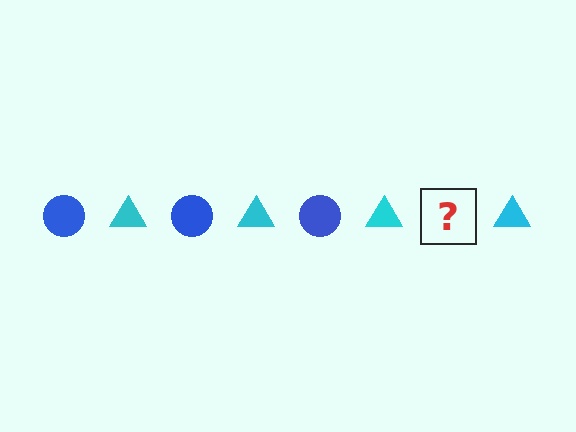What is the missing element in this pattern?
The missing element is a blue circle.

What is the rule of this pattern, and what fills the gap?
The rule is that the pattern alternates between blue circle and cyan triangle. The gap should be filled with a blue circle.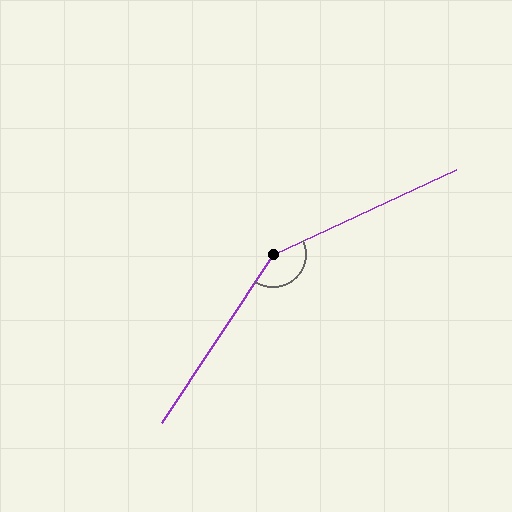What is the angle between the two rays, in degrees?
Approximately 148 degrees.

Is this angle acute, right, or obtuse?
It is obtuse.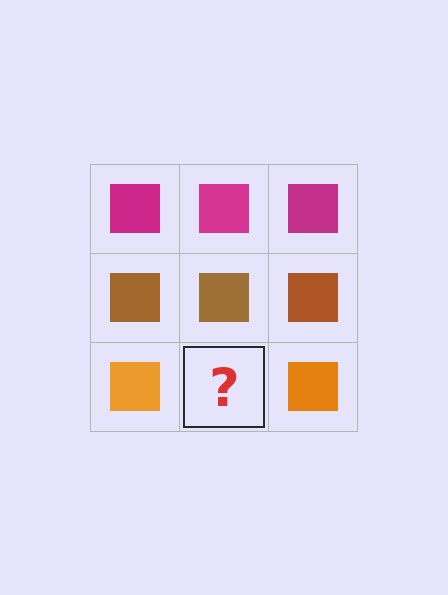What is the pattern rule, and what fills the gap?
The rule is that each row has a consistent color. The gap should be filled with an orange square.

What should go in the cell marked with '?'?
The missing cell should contain an orange square.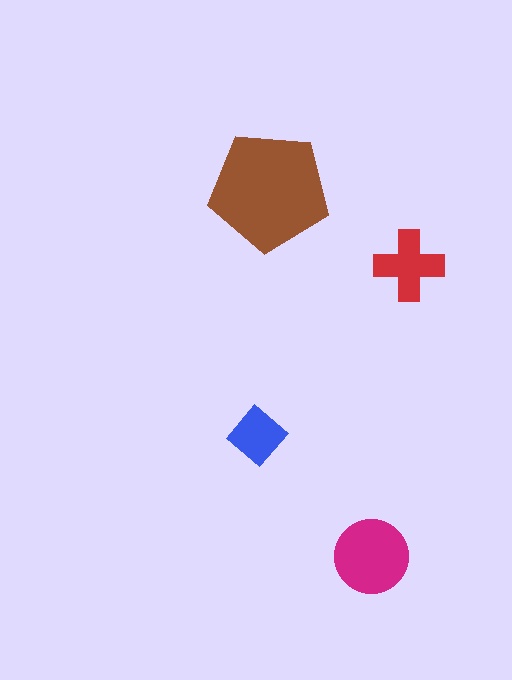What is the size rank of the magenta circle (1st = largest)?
2nd.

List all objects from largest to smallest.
The brown pentagon, the magenta circle, the red cross, the blue diamond.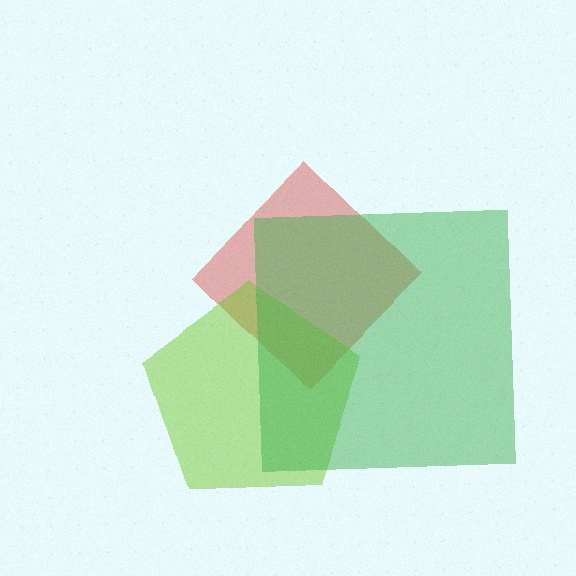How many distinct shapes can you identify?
There are 3 distinct shapes: a red diamond, a lime pentagon, a green square.